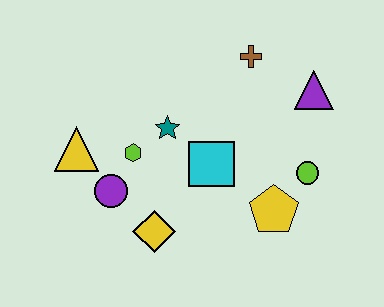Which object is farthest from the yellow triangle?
The purple triangle is farthest from the yellow triangle.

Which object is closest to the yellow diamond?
The purple circle is closest to the yellow diamond.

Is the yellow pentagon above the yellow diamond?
Yes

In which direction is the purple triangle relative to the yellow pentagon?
The purple triangle is above the yellow pentagon.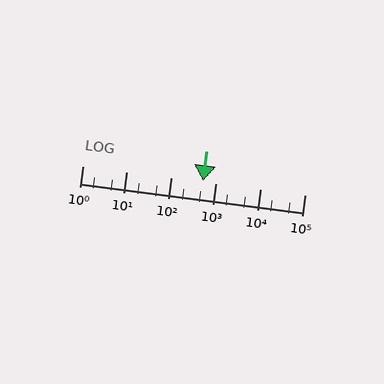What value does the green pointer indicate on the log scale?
The pointer indicates approximately 510.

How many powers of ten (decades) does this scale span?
The scale spans 5 decades, from 1 to 100000.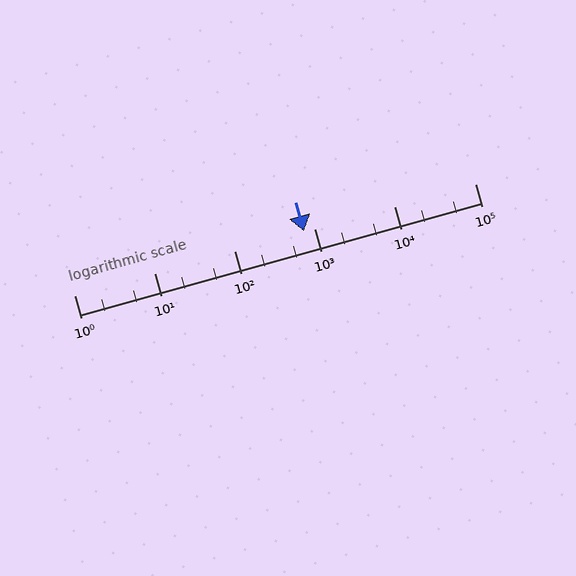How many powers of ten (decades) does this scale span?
The scale spans 5 decades, from 1 to 100000.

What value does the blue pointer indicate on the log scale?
The pointer indicates approximately 740.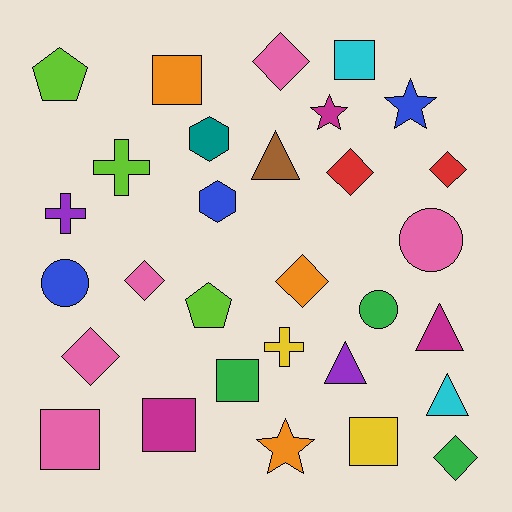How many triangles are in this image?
There are 4 triangles.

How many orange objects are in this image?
There are 3 orange objects.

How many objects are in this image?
There are 30 objects.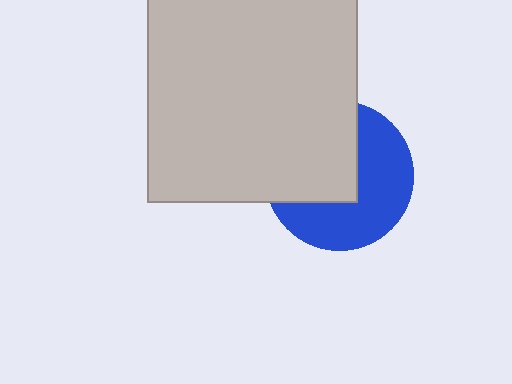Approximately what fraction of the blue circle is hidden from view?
Roughly 47% of the blue circle is hidden behind the light gray square.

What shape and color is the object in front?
The object in front is a light gray square.